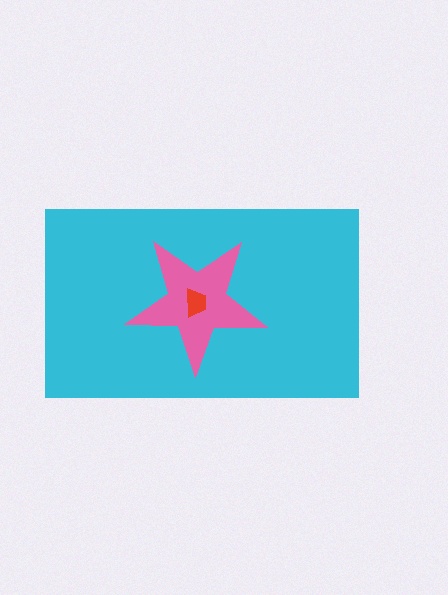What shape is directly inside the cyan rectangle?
The pink star.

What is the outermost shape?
The cyan rectangle.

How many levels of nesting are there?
3.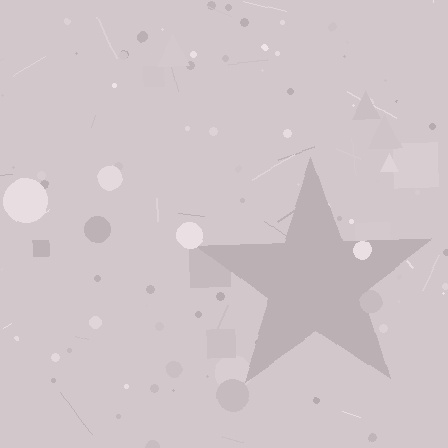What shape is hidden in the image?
A star is hidden in the image.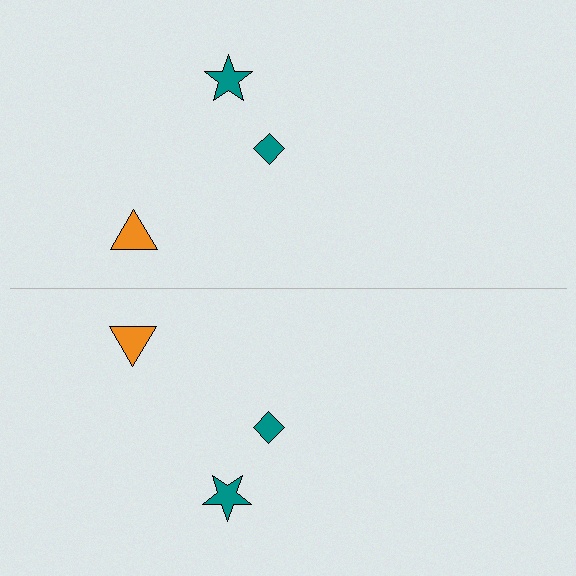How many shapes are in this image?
There are 6 shapes in this image.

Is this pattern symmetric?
Yes, this pattern has bilateral (reflection) symmetry.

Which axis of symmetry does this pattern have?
The pattern has a horizontal axis of symmetry running through the center of the image.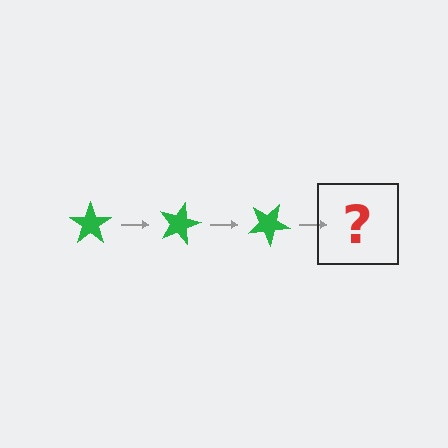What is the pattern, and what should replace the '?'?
The pattern is that the star rotates 15 degrees each step. The '?' should be a green star rotated 45 degrees.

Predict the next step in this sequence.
The next step is a green star rotated 45 degrees.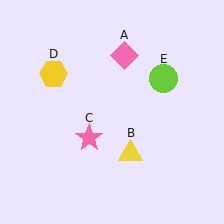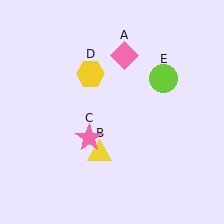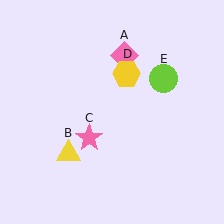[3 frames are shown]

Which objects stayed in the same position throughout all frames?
Pink diamond (object A) and pink star (object C) and lime circle (object E) remained stationary.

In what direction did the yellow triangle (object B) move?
The yellow triangle (object B) moved left.